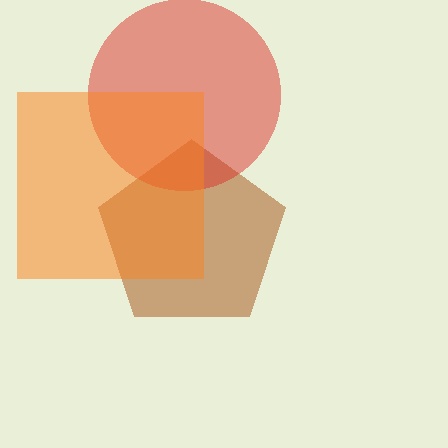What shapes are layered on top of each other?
The layered shapes are: a brown pentagon, a red circle, an orange square.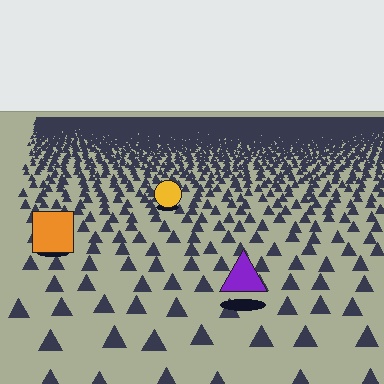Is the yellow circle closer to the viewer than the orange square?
No. The orange square is closer — you can tell from the texture gradient: the ground texture is coarser near it.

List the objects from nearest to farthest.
From nearest to farthest: the purple triangle, the orange square, the yellow circle.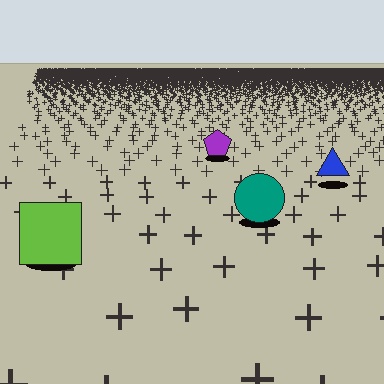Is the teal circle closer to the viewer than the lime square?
No. The lime square is closer — you can tell from the texture gradient: the ground texture is coarser near it.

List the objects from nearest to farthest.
From nearest to farthest: the lime square, the teal circle, the blue triangle, the purple pentagon.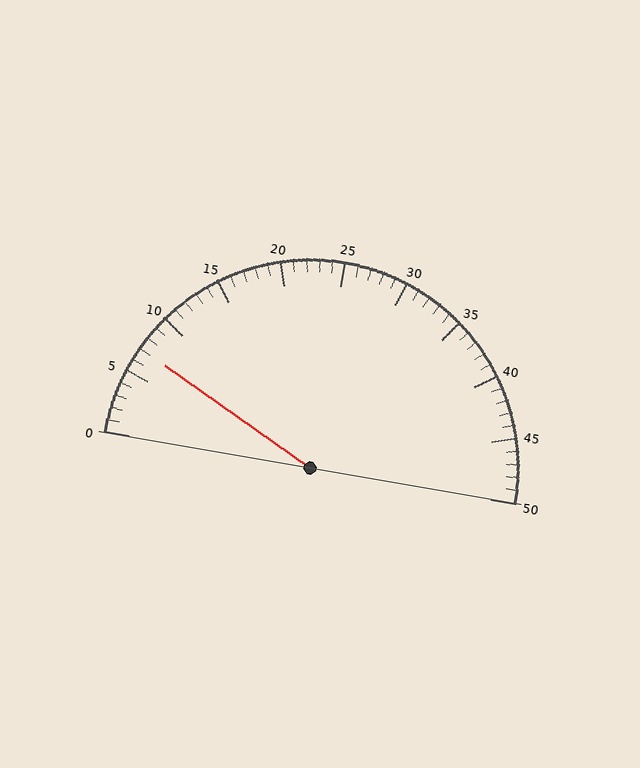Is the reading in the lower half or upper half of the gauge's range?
The reading is in the lower half of the range (0 to 50).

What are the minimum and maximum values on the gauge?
The gauge ranges from 0 to 50.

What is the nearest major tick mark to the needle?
The nearest major tick mark is 5.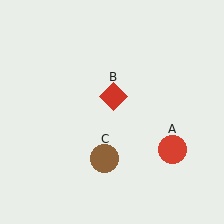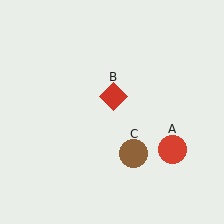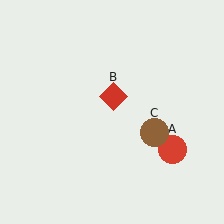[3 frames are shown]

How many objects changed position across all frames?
1 object changed position: brown circle (object C).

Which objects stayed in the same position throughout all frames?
Red circle (object A) and red diamond (object B) remained stationary.